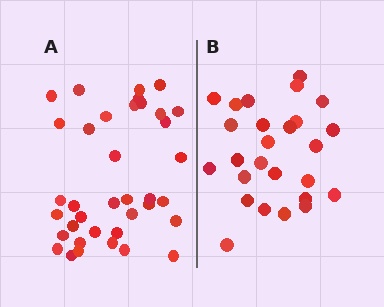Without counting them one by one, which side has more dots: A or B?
Region A (the left region) has more dots.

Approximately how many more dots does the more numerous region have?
Region A has roughly 12 or so more dots than region B.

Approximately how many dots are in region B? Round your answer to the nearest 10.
About 30 dots. (The exact count is 26, which rounds to 30.)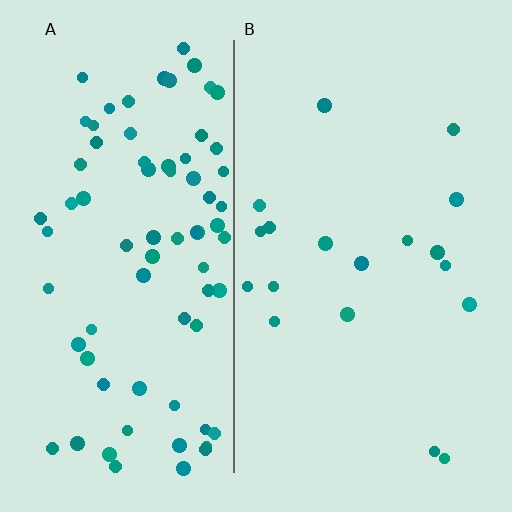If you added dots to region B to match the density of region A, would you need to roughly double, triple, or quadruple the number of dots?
Approximately quadruple.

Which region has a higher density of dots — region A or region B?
A (the left).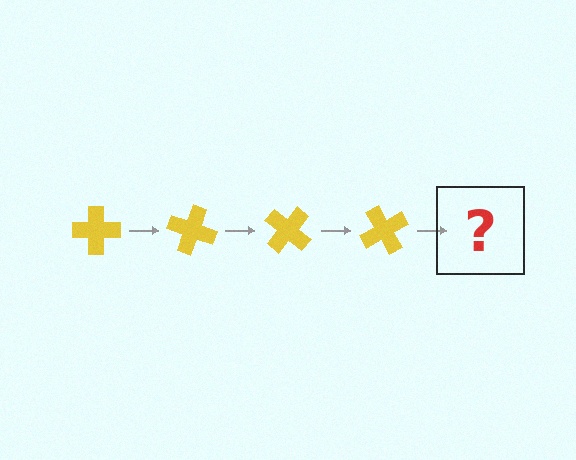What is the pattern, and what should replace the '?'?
The pattern is that the cross rotates 20 degrees each step. The '?' should be a yellow cross rotated 80 degrees.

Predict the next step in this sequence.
The next step is a yellow cross rotated 80 degrees.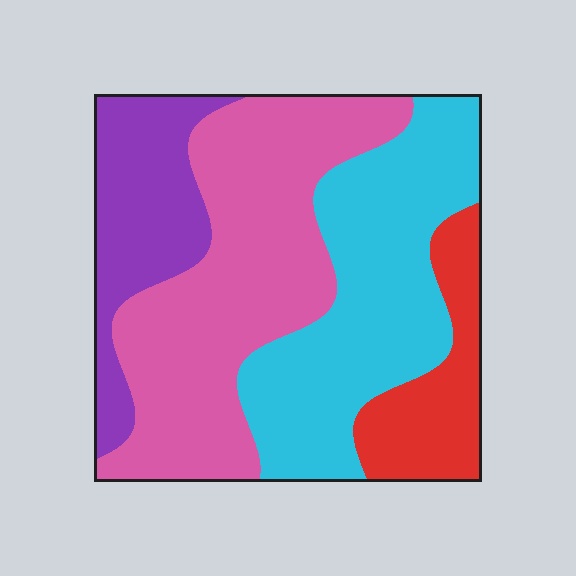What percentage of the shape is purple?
Purple covers 17% of the shape.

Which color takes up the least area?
Red, at roughly 15%.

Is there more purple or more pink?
Pink.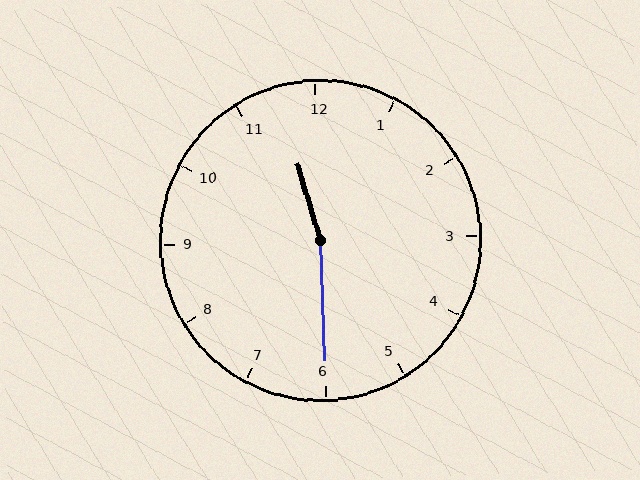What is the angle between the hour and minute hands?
Approximately 165 degrees.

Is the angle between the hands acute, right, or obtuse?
It is obtuse.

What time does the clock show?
11:30.